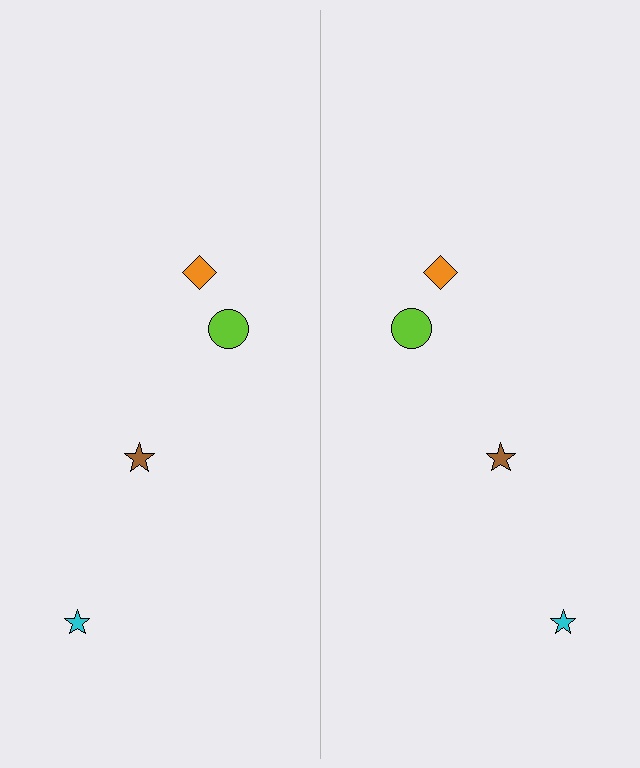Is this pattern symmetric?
Yes, this pattern has bilateral (reflection) symmetry.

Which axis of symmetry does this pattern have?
The pattern has a vertical axis of symmetry running through the center of the image.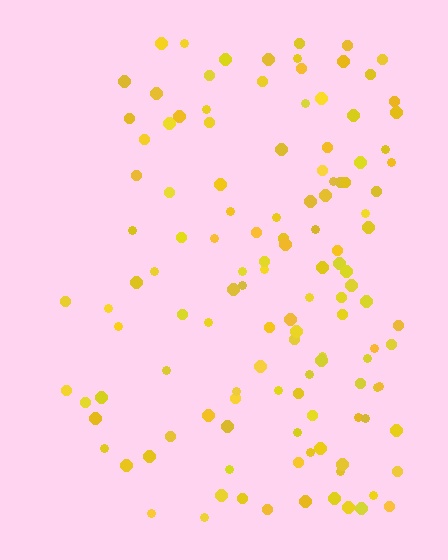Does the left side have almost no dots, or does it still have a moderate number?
Still a moderate number, just noticeably fewer than the right.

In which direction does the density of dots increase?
From left to right, with the right side densest.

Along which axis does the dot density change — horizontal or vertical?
Horizontal.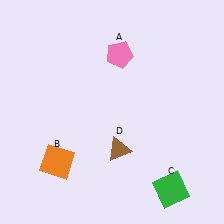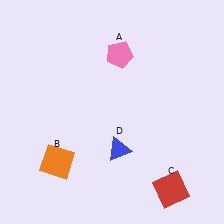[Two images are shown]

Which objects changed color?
C changed from green to red. D changed from brown to blue.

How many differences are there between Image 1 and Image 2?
There are 2 differences between the two images.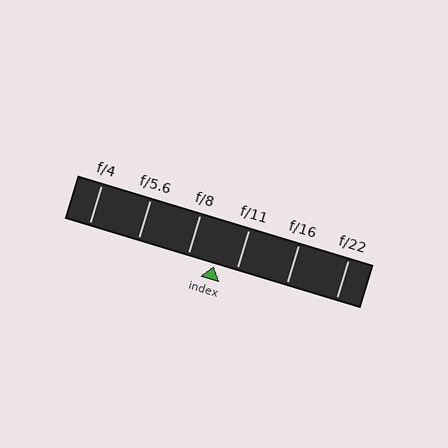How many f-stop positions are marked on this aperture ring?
There are 6 f-stop positions marked.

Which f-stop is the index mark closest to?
The index mark is closest to f/11.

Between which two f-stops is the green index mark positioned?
The index mark is between f/8 and f/11.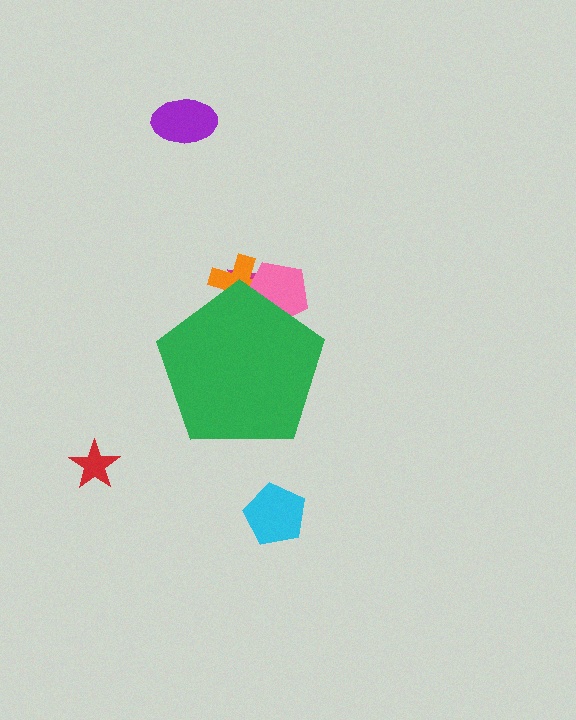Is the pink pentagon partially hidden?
Yes, the pink pentagon is partially hidden behind the green pentagon.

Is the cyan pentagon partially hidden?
No, the cyan pentagon is fully visible.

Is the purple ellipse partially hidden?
No, the purple ellipse is fully visible.